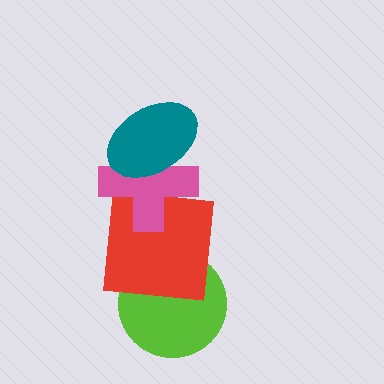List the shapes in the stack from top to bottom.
From top to bottom: the teal ellipse, the pink cross, the red square, the lime circle.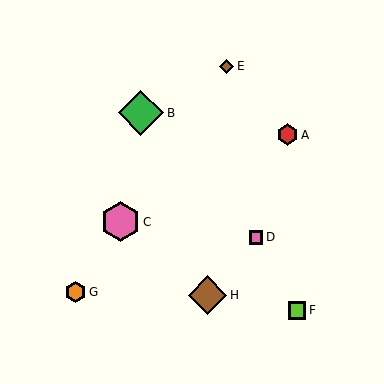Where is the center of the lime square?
The center of the lime square is at (297, 310).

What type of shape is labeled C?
Shape C is a pink hexagon.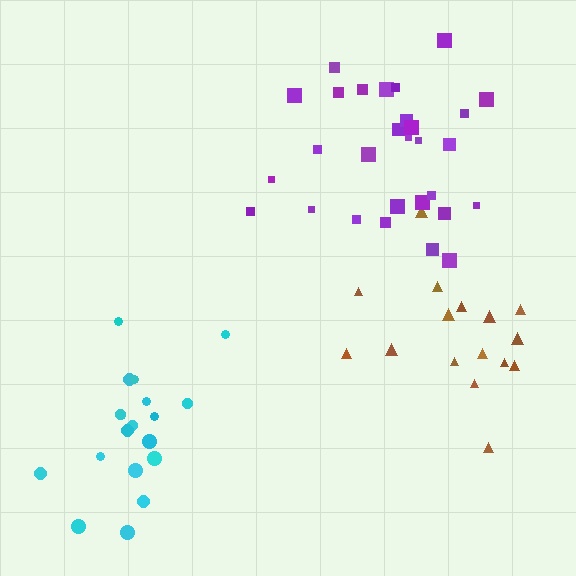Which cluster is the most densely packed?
Purple.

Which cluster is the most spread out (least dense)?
Brown.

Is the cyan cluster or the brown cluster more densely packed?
Cyan.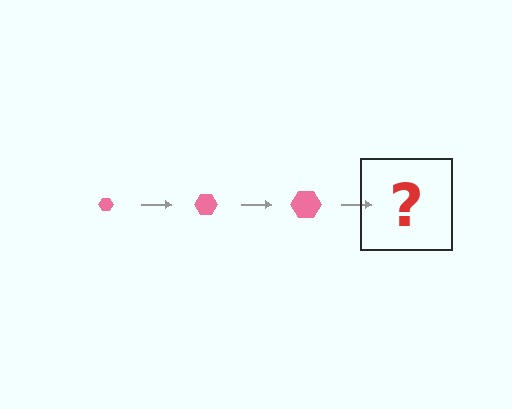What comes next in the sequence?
The next element should be a pink hexagon, larger than the previous one.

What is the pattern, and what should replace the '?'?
The pattern is that the hexagon gets progressively larger each step. The '?' should be a pink hexagon, larger than the previous one.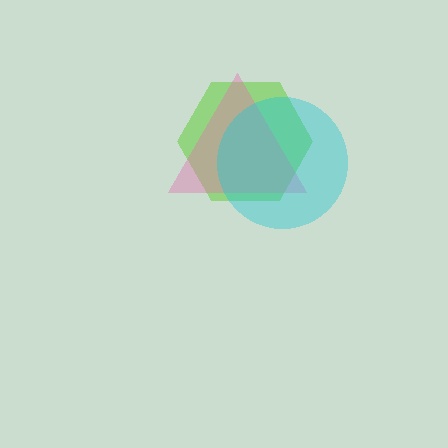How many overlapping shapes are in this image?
There are 3 overlapping shapes in the image.